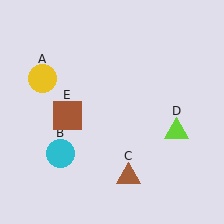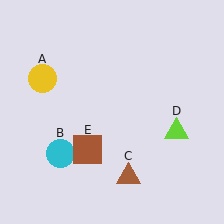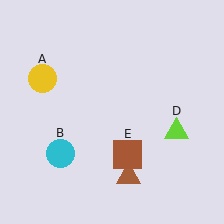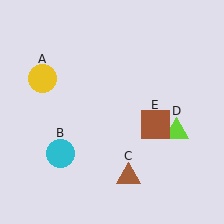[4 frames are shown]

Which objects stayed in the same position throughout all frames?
Yellow circle (object A) and cyan circle (object B) and brown triangle (object C) and lime triangle (object D) remained stationary.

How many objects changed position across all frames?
1 object changed position: brown square (object E).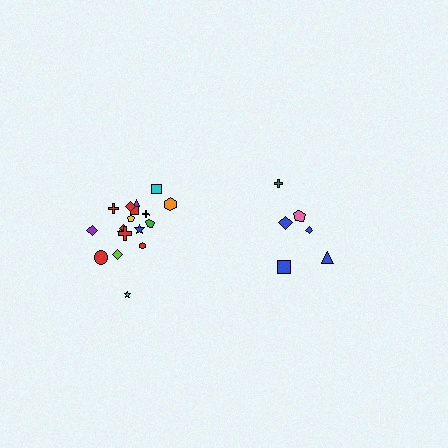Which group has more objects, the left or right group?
The left group.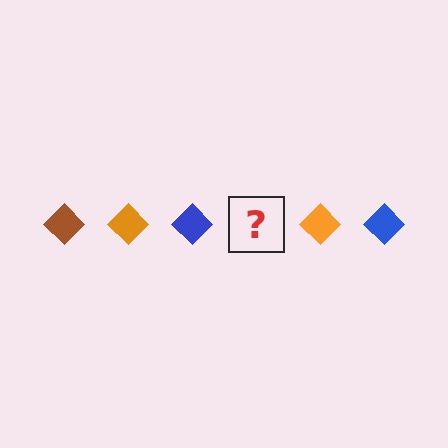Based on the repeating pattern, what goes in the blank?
The blank should be a brown diamond.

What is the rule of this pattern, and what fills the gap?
The rule is that the pattern cycles through brown, orange, blue diamonds. The gap should be filled with a brown diamond.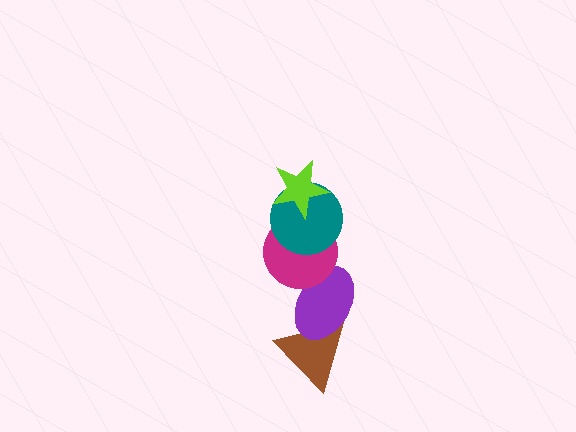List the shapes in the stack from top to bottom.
From top to bottom: the lime star, the teal circle, the magenta circle, the purple ellipse, the brown triangle.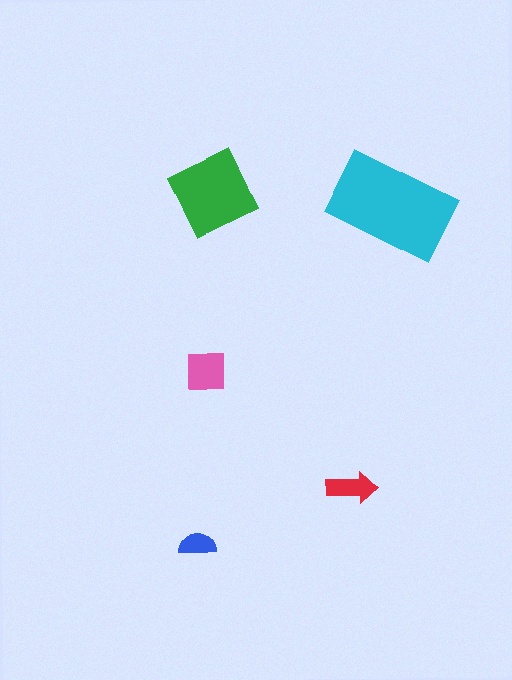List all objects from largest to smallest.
The cyan rectangle, the green diamond, the pink square, the red arrow, the blue semicircle.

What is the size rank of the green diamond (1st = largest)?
2nd.